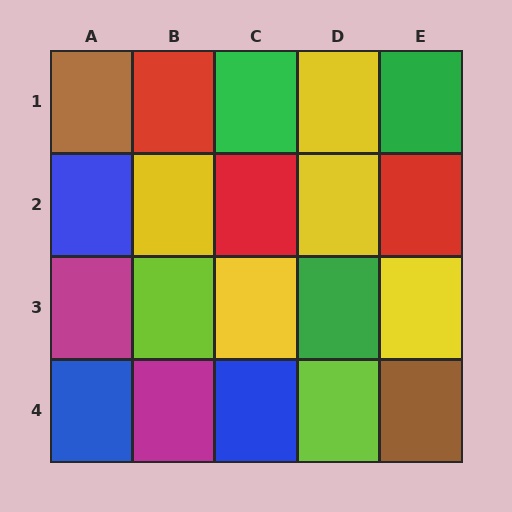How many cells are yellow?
5 cells are yellow.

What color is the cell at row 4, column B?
Magenta.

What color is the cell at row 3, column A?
Magenta.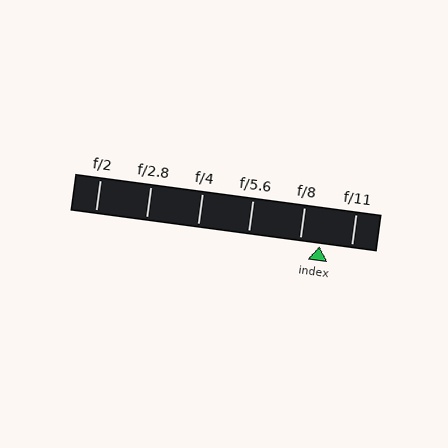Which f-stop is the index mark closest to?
The index mark is closest to f/8.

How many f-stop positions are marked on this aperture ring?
There are 6 f-stop positions marked.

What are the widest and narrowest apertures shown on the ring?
The widest aperture shown is f/2 and the narrowest is f/11.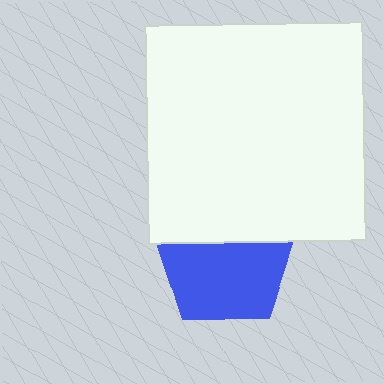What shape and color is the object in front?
The object in front is a white rectangle.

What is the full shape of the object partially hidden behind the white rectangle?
The partially hidden object is a blue pentagon.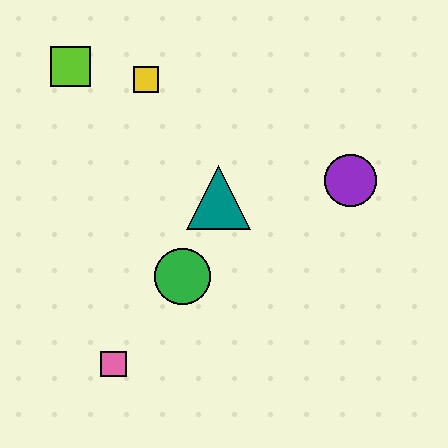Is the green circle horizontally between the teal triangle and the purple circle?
No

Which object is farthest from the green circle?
The lime square is farthest from the green circle.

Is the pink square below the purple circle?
Yes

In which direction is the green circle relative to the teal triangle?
The green circle is below the teal triangle.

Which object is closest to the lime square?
The yellow square is closest to the lime square.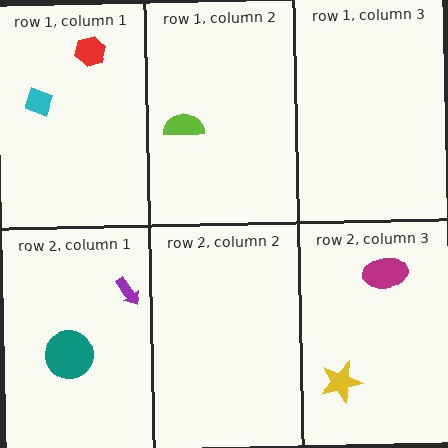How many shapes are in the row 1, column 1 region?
2.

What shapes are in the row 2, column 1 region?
The teal circle, the purple arrow.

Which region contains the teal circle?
The row 2, column 1 region.